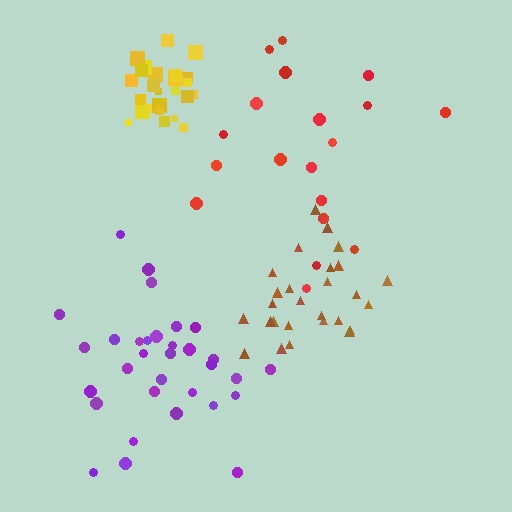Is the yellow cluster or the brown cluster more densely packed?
Yellow.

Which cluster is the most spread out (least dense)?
Red.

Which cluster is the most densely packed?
Yellow.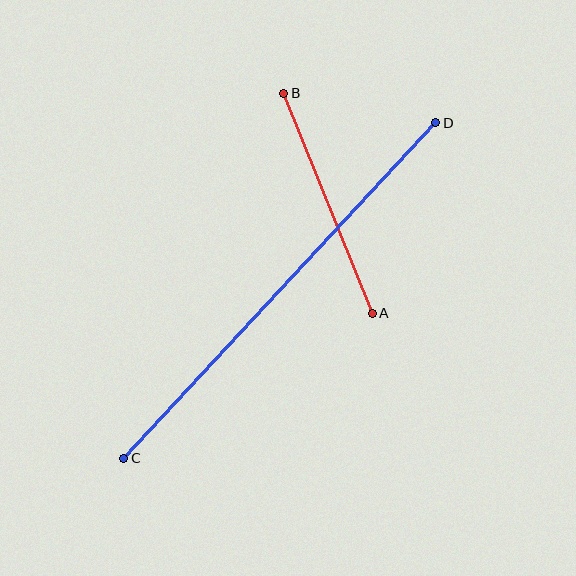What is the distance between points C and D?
The distance is approximately 458 pixels.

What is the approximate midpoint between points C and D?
The midpoint is at approximately (280, 290) pixels.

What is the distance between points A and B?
The distance is approximately 237 pixels.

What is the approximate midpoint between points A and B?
The midpoint is at approximately (328, 203) pixels.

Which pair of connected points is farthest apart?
Points C and D are farthest apart.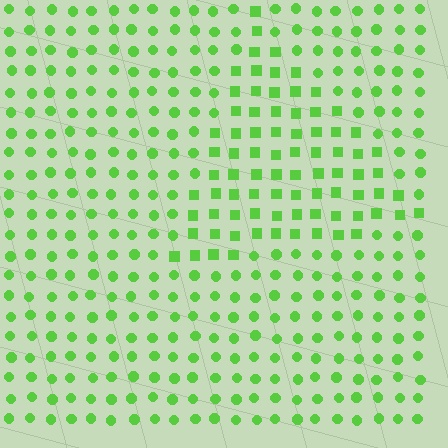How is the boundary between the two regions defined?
The boundary is defined by a change in element shape: squares inside vs. circles outside. All elements share the same color and spacing.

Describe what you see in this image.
The image is filled with small lime elements arranged in a uniform grid. A triangle-shaped region contains squares, while the surrounding area contains circles. The boundary is defined purely by the change in element shape.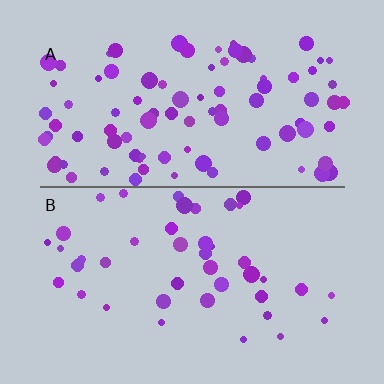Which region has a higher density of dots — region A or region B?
A (the top).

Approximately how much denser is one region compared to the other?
Approximately 2.2× — region A over region B.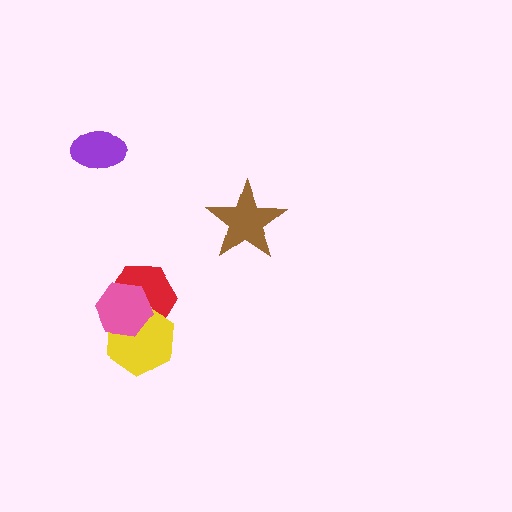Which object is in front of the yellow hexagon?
The pink hexagon is in front of the yellow hexagon.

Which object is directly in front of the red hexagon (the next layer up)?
The yellow hexagon is directly in front of the red hexagon.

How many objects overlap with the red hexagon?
2 objects overlap with the red hexagon.